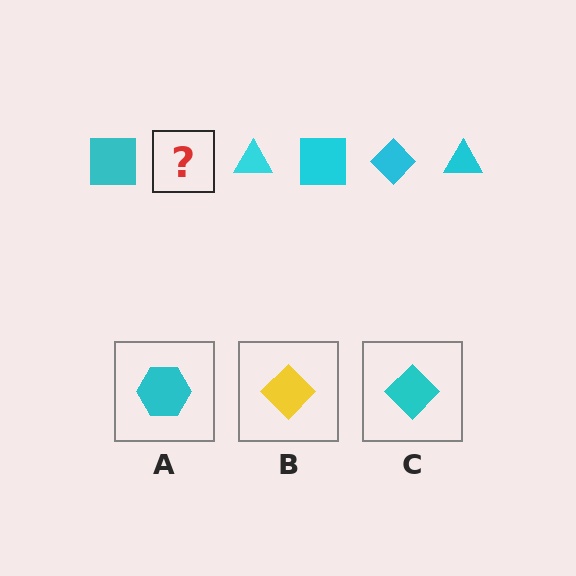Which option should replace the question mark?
Option C.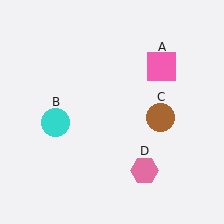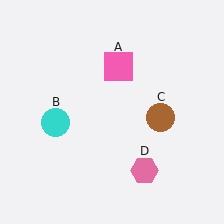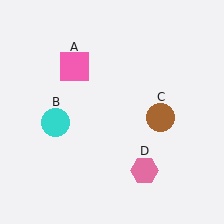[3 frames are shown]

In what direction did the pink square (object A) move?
The pink square (object A) moved left.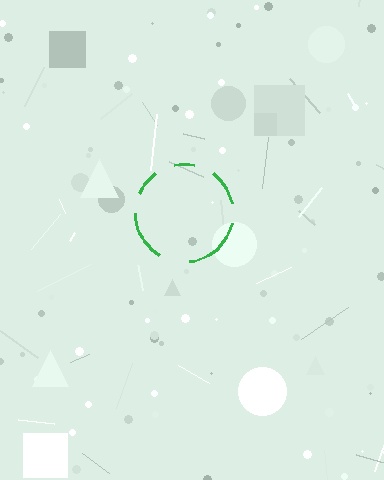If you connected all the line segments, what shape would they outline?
They would outline a circle.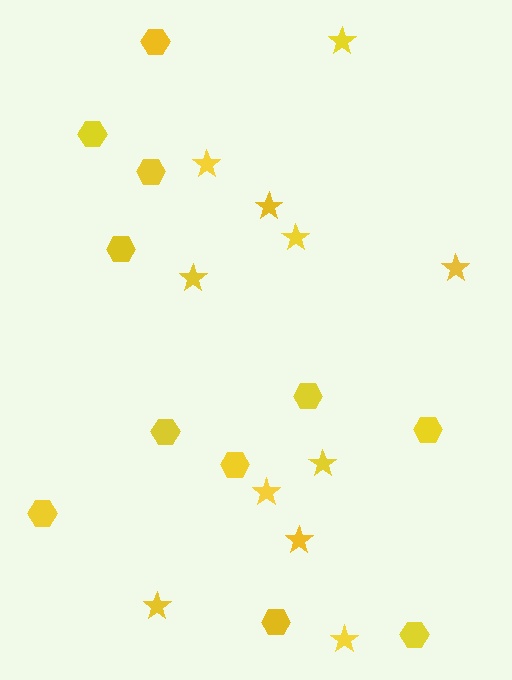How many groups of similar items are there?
There are 2 groups: one group of stars (11) and one group of hexagons (11).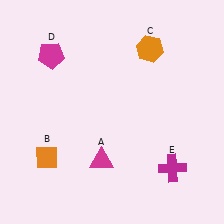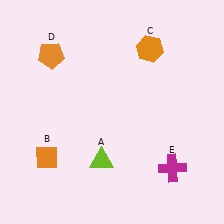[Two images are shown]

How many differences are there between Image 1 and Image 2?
There are 2 differences between the two images.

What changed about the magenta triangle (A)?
In Image 1, A is magenta. In Image 2, it changed to lime.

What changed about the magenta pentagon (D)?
In Image 1, D is magenta. In Image 2, it changed to orange.